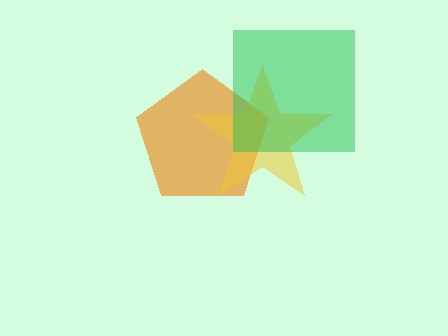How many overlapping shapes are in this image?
There are 3 overlapping shapes in the image.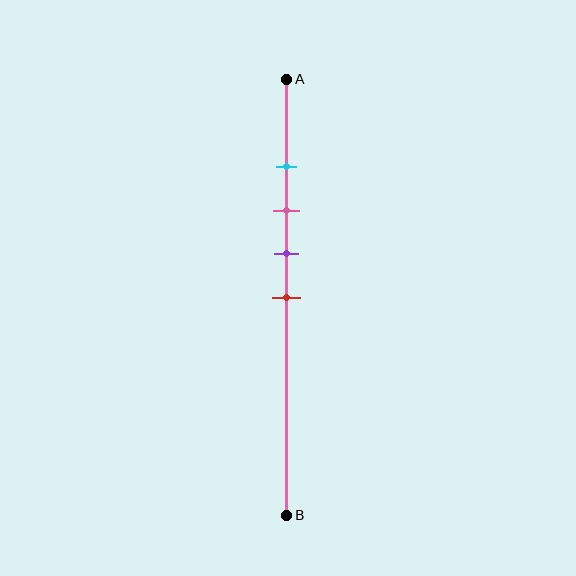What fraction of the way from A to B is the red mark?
The red mark is approximately 50% (0.5) of the way from A to B.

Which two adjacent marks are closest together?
The cyan and pink marks are the closest adjacent pair.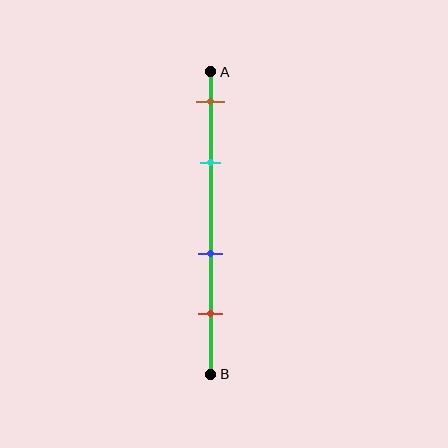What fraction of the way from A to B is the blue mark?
The blue mark is approximately 60% (0.6) of the way from A to B.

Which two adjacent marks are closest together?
The brown and cyan marks are the closest adjacent pair.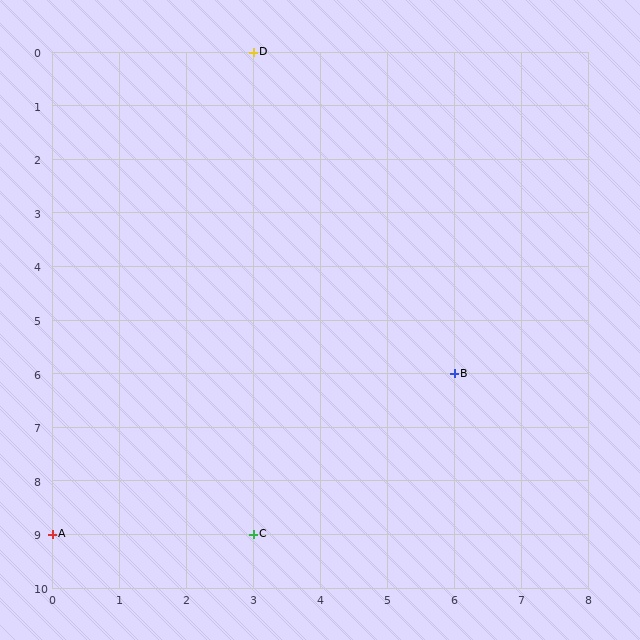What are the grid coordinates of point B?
Point B is at grid coordinates (6, 6).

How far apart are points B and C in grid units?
Points B and C are 3 columns and 3 rows apart (about 4.2 grid units diagonally).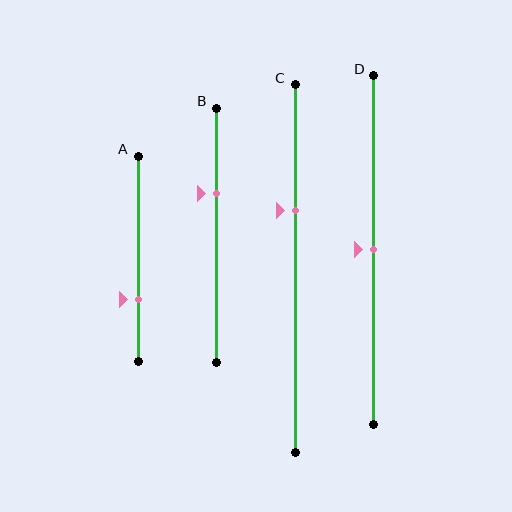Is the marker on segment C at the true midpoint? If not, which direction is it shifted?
No, the marker on segment C is shifted upward by about 16% of the segment length.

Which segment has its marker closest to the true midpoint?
Segment D has its marker closest to the true midpoint.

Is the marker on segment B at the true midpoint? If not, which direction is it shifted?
No, the marker on segment B is shifted upward by about 17% of the segment length.